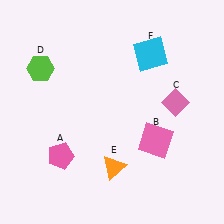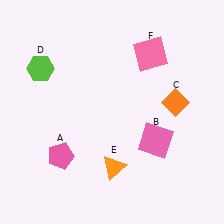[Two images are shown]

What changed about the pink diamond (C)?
In Image 1, C is pink. In Image 2, it changed to orange.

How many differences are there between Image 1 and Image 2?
There are 2 differences between the two images.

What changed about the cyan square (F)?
In Image 1, F is cyan. In Image 2, it changed to pink.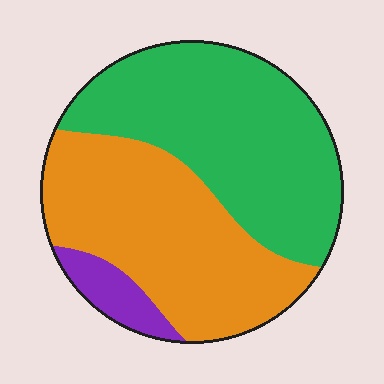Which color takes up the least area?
Purple, at roughly 5%.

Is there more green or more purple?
Green.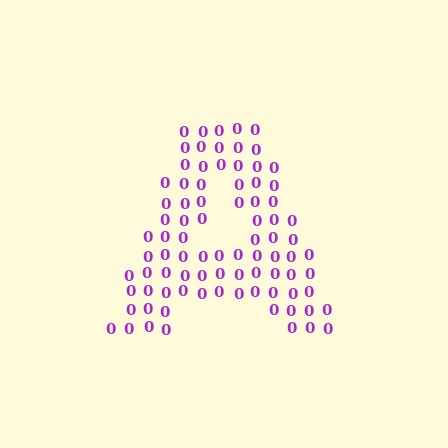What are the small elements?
The small elements are digit 0's.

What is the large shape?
The large shape is the letter A.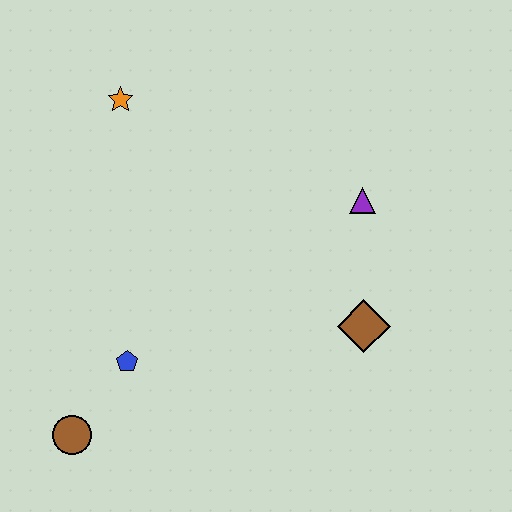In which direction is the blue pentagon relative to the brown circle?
The blue pentagon is above the brown circle.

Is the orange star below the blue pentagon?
No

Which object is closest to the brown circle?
The blue pentagon is closest to the brown circle.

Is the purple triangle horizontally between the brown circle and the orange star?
No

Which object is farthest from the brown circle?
The purple triangle is farthest from the brown circle.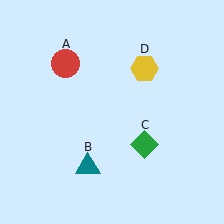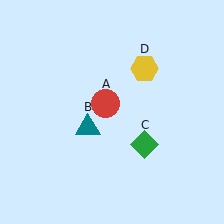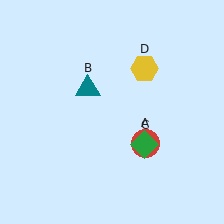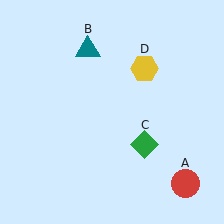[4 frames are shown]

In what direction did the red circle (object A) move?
The red circle (object A) moved down and to the right.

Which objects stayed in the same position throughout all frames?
Green diamond (object C) and yellow hexagon (object D) remained stationary.